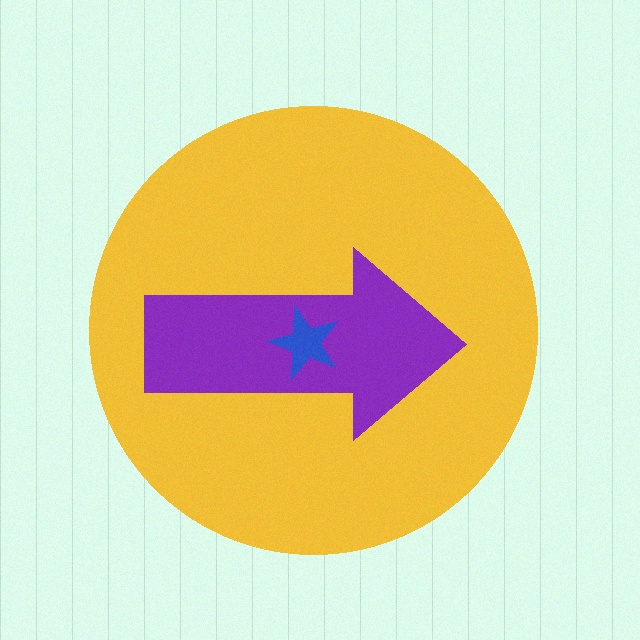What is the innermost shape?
The blue star.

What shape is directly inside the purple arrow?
The blue star.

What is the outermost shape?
The yellow circle.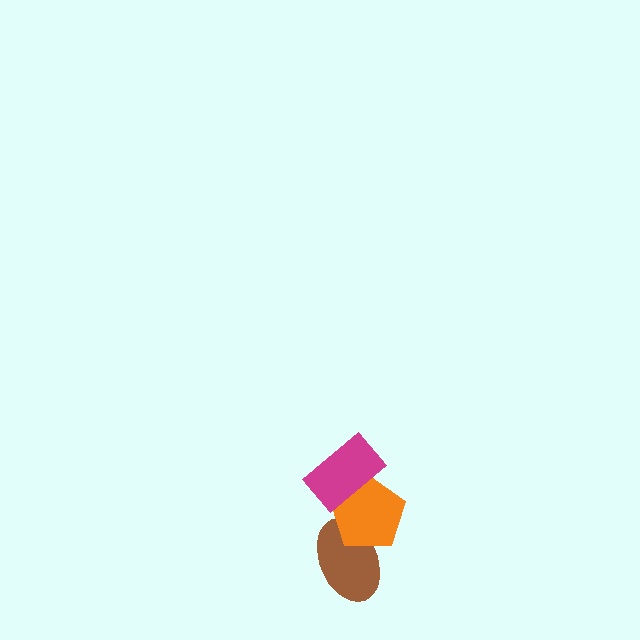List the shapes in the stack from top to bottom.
From top to bottom: the magenta rectangle, the orange pentagon, the brown ellipse.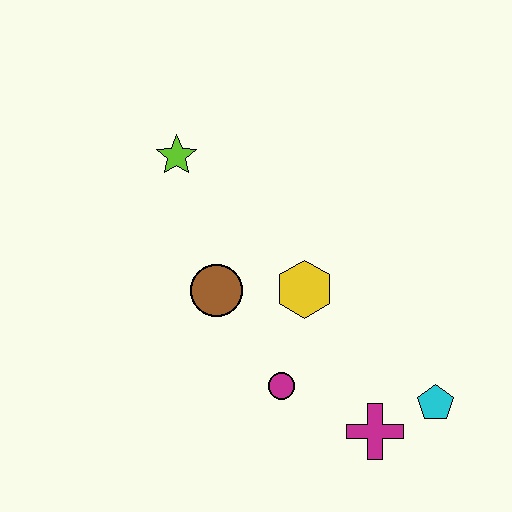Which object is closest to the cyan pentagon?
The magenta cross is closest to the cyan pentagon.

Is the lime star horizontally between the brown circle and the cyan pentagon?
No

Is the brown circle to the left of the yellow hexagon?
Yes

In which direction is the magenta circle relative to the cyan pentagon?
The magenta circle is to the left of the cyan pentagon.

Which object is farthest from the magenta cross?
The lime star is farthest from the magenta cross.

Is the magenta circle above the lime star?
No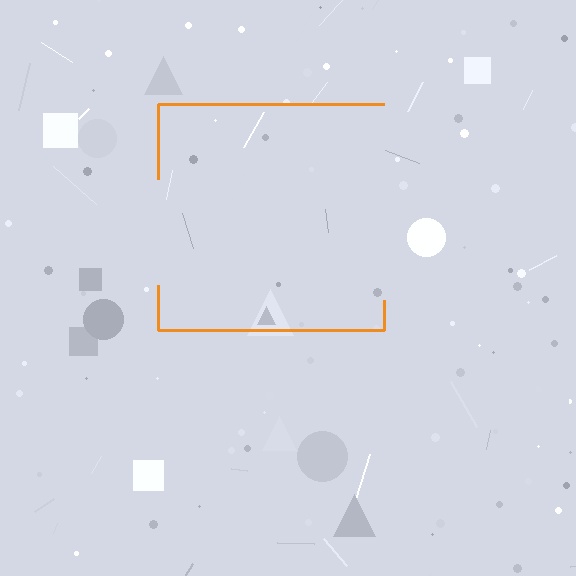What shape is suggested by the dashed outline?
The dashed outline suggests a square.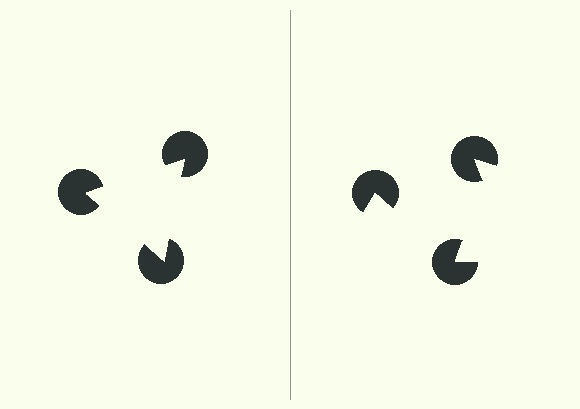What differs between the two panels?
The pac-man discs are positioned identically on both sides; only the wedge orientations differ. On the left they align to a triangle; on the right they are misaligned.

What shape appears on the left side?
An illusory triangle.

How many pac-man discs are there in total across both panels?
6 — 3 on each side.